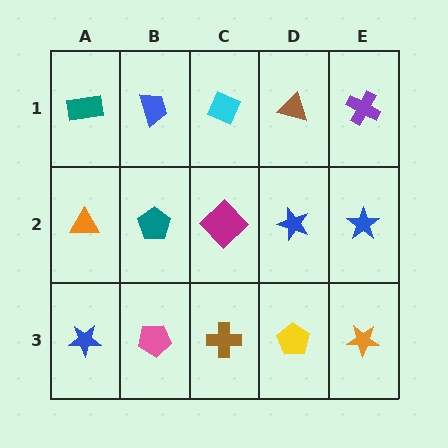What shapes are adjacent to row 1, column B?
A teal pentagon (row 2, column B), a teal rectangle (row 1, column A), a cyan diamond (row 1, column C).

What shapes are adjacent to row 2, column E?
A purple cross (row 1, column E), an orange star (row 3, column E), a blue star (row 2, column D).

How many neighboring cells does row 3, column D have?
3.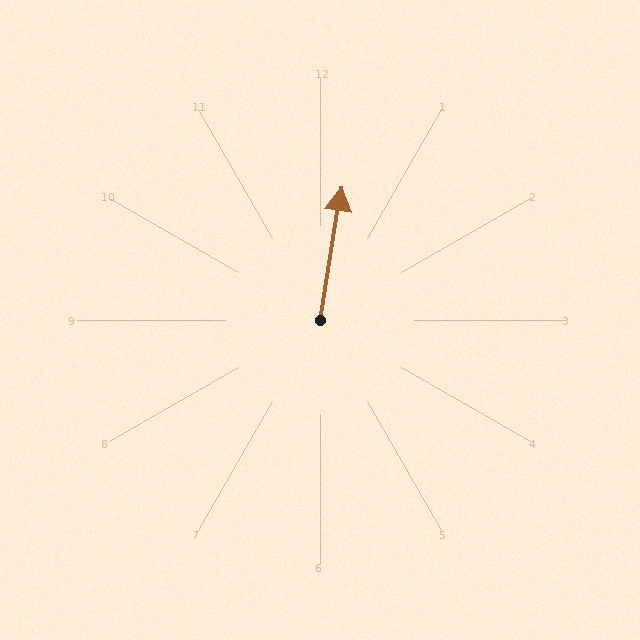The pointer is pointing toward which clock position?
Roughly 12 o'clock.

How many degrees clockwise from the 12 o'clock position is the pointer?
Approximately 9 degrees.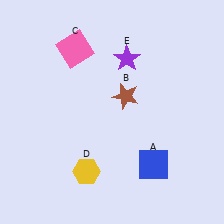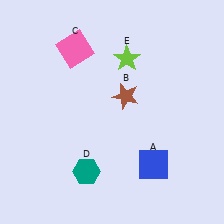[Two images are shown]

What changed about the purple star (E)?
In Image 1, E is purple. In Image 2, it changed to lime.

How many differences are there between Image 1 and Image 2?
There are 2 differences between the two images.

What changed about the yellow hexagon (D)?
In Image 1, D is yellow. In Image 2, it changed to teal.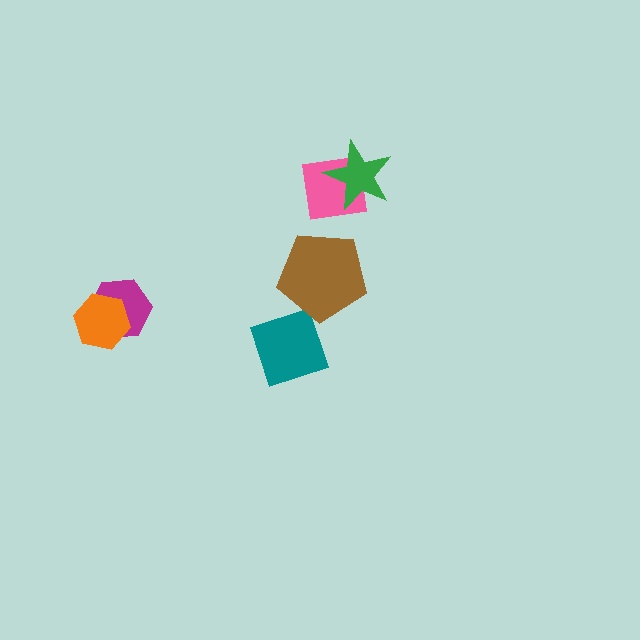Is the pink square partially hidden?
Yes, it is partially covered by another shape.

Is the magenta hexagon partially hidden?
Yes, it is partially covered by another shape.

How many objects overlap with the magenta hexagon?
1 object overlaps with the magenta hexagon.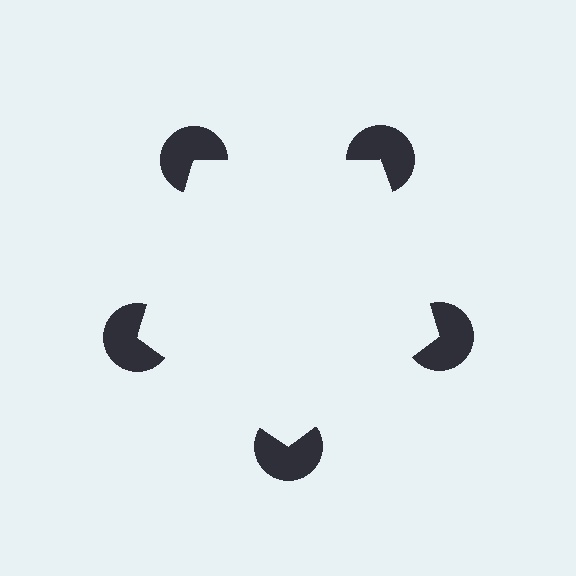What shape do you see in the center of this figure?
An illusory pentagon — its edges are inferred from the aligned wedge cuts in the pac-man discs, not physically drawn.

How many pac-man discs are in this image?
There are 5 — one at each vertex of the illusory pentagon.